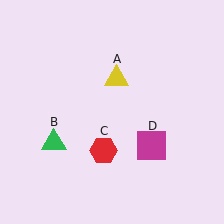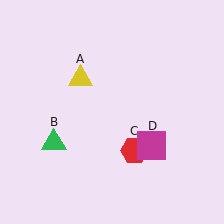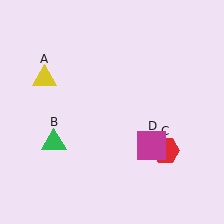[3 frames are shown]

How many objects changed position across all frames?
2 objects changed position: yellow triangle (object A), red hexagon (object C).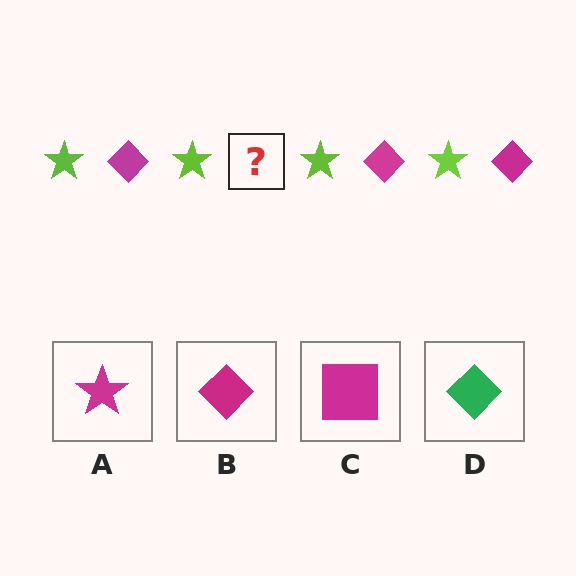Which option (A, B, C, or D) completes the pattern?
B.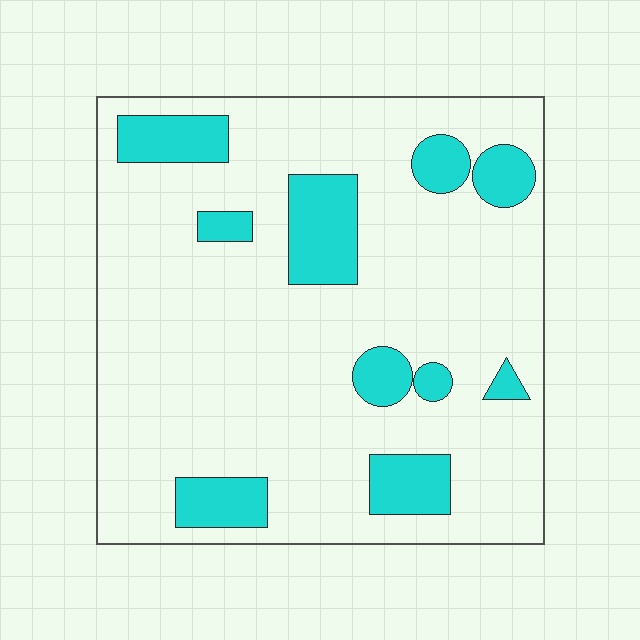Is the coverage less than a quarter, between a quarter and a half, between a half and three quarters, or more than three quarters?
Less than a quarter.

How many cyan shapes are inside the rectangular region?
10.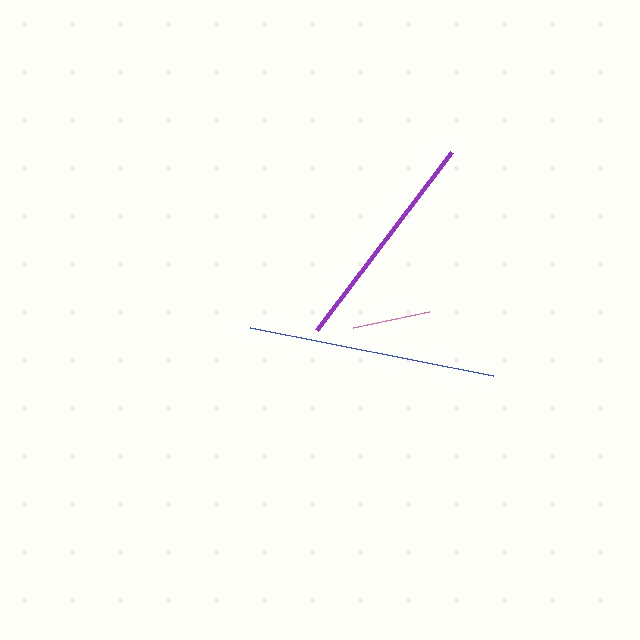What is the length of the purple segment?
The purple segment is approximately 223 pixels long.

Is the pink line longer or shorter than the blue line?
The blue line is longer than the pink line.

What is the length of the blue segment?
The blue segment is approximately 248 pixels long.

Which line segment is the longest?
The blue line is the longest at approximately 248 pixels.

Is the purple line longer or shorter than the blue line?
The blue line is longer than the purple line.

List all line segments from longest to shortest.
From longest to shortest: blue, purple, pink.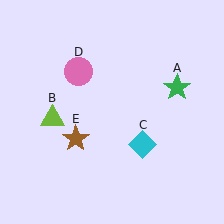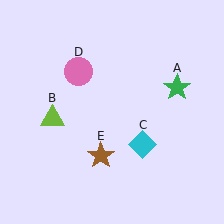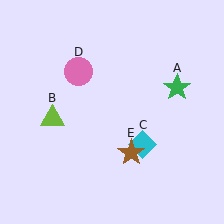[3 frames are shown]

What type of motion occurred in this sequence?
The brown star (object E) rotated counterclockwise around the center of the scene.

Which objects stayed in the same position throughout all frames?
Green star (object A) and lime triangle (object B) and cyan diamond (object C) and pink circle (object D) remained stationary.